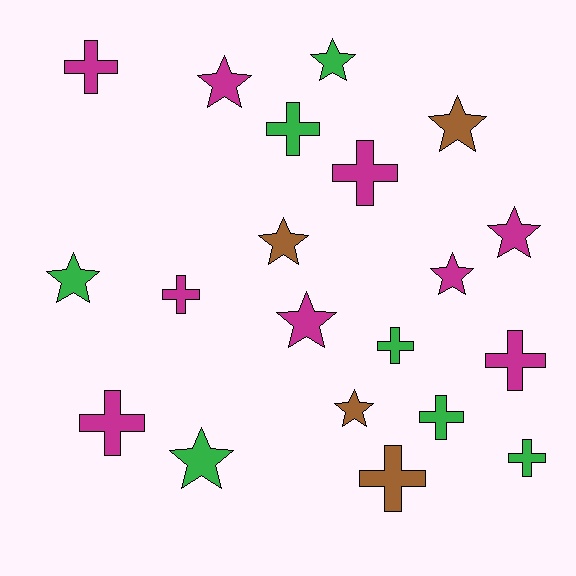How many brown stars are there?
There are 3 brown stars.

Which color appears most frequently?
Magenta, with 9 objects.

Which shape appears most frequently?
Star, with 10 objects.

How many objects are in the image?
There are 20 objects.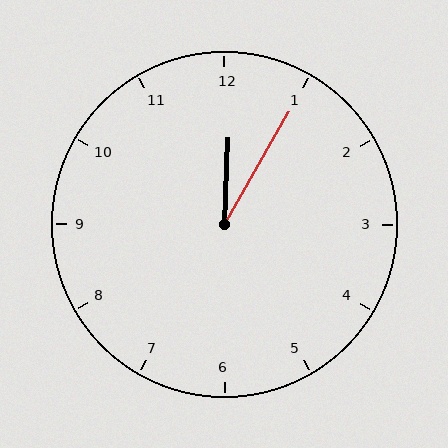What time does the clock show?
12:05.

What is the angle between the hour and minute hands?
Approximately 28 degrees.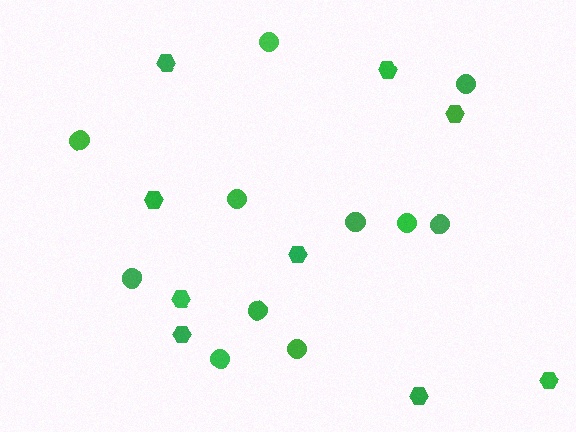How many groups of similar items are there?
There are 2 groups: one group of hexagons (9) and one group of circles (11).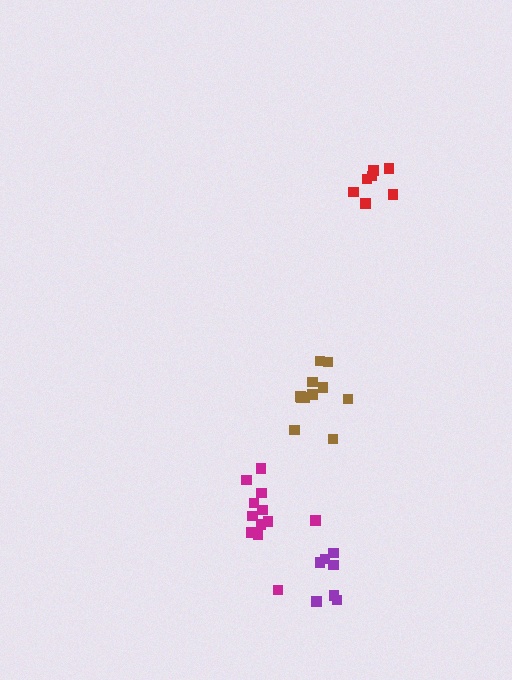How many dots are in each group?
Group 1: 11 dots, Group 2: 12 dots, Group 3: 7 dots, Group 4: 7 dots (37 total).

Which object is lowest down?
The purple cluster is bottommost.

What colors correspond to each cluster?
The clusters are colored: brown, magenta, red, purple.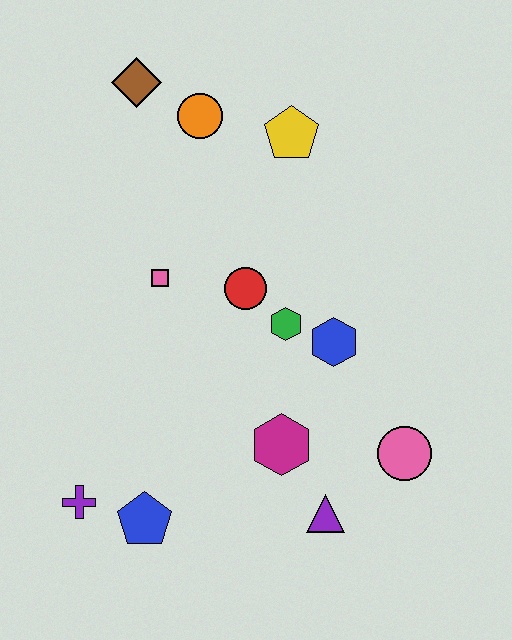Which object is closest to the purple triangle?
The magenta hexagon is closest to the purple triangle.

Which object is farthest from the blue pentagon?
The brown diamond is farthest from the blue pentagon.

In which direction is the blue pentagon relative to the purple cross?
The blue pentagon is to the right of the purple cross.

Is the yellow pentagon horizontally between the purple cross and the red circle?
No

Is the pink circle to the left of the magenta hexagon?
No